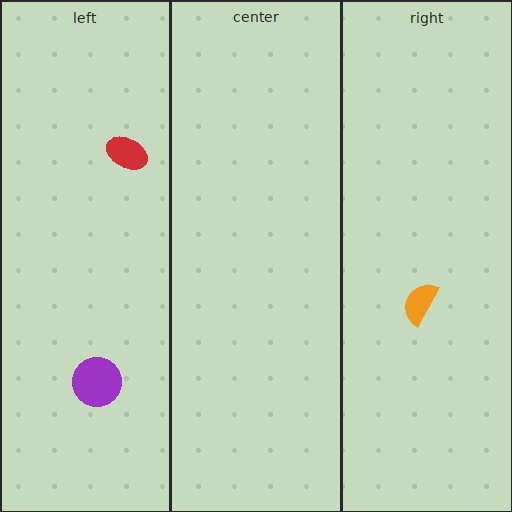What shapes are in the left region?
The purple circle, the red ellipse.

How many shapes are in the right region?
1.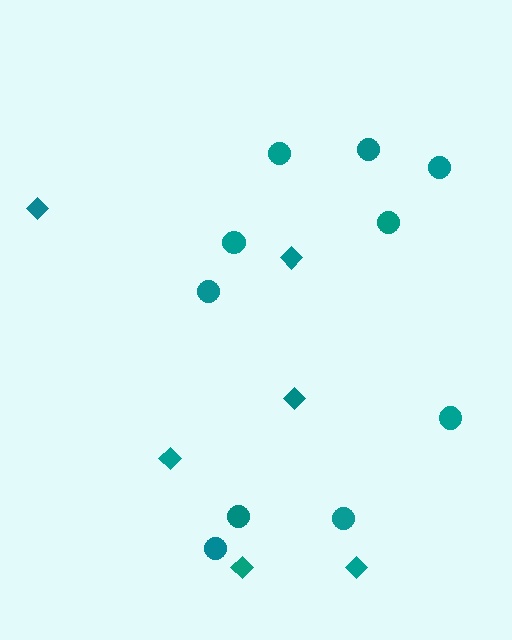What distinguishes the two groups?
There are 2 groups: one group of diamonds (6) and one group of circles (10).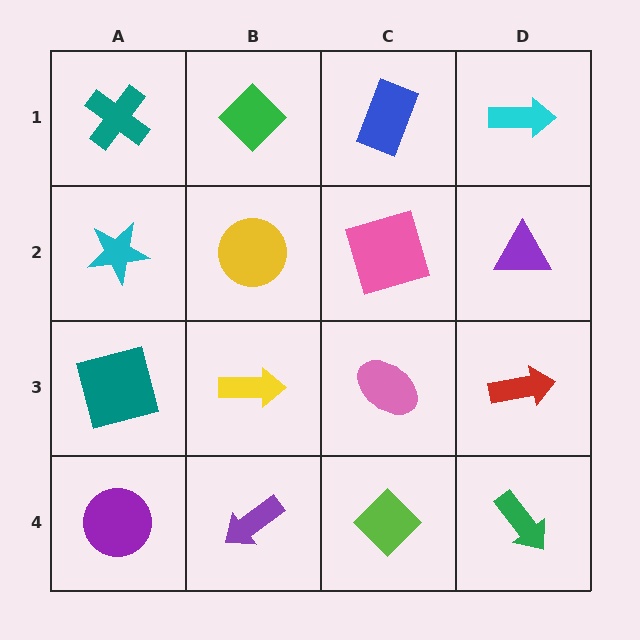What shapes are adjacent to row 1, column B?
A yellow circle (row 2, column B), a teal cross (row 1, column A), a blue rectangle (row 1, column C).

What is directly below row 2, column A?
A teal square.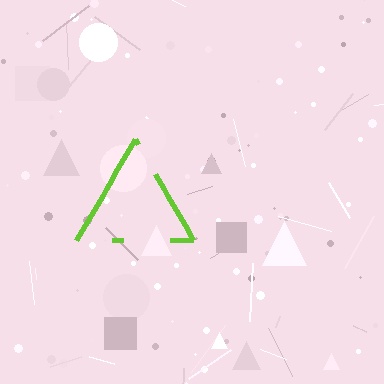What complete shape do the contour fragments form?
The contour fragments form a triangle.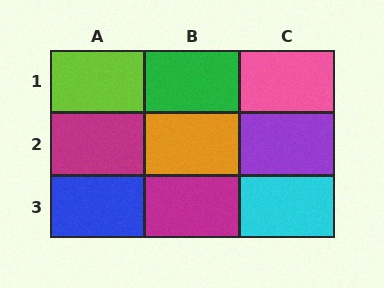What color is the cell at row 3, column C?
Cyan.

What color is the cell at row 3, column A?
Blue.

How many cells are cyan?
1 cell is cyan.